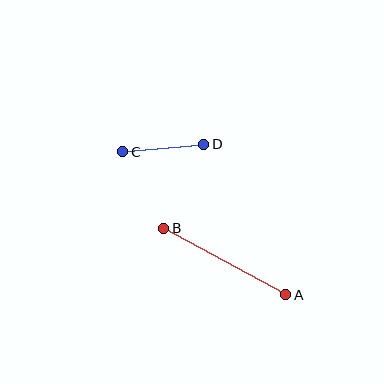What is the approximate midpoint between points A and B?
The midpoint is at approximately (225, 261) pixels.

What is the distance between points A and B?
The distance is approximately 139 pixels.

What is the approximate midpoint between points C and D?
The midpoint is at approximately (163, 148) pixels.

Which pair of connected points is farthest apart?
Points A and B are farthest apart.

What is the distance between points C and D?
The distance is approximately 81 pixels.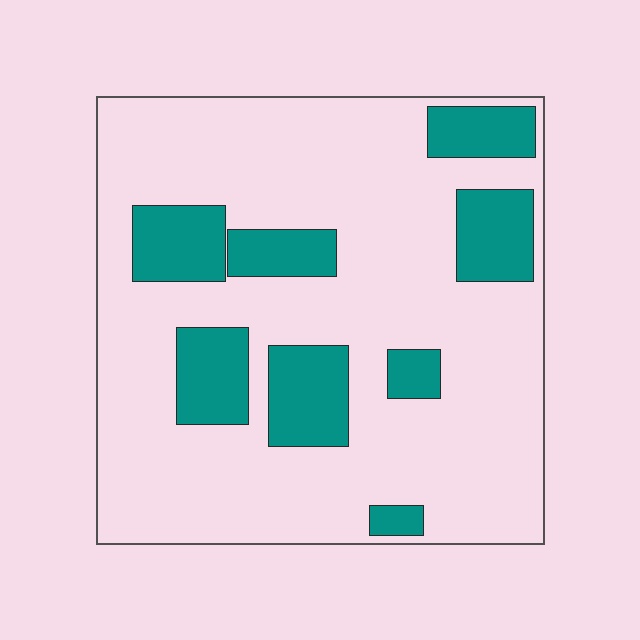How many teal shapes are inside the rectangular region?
8.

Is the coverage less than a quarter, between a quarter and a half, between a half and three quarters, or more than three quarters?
Less than a quarter.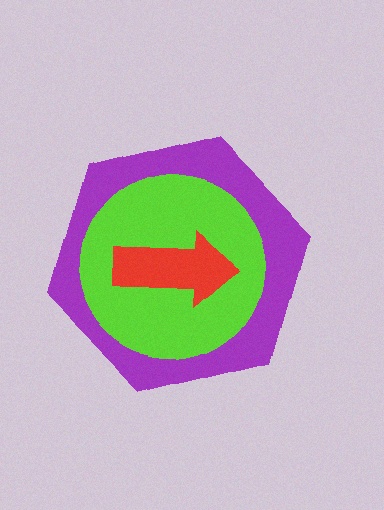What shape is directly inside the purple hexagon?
The lime circle.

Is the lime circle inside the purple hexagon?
Yes.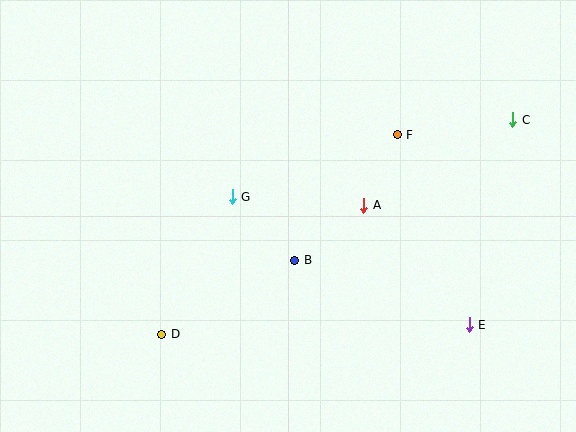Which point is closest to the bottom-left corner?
Point D is closest to the bottom-left corner.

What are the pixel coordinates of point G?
Point G is at (232, 197).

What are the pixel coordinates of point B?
Point B is at (295, 260).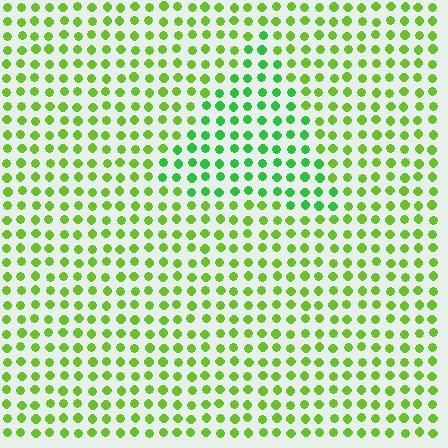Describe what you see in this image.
The image is filled with small lime elements in a uniform arrangement. A triangle-shaped region is visible where the elements are tinted to a slightly different hue, forming a subtle color boundary.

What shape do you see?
I see a triangle.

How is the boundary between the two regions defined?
The boundary is defined purely by a slight shift in hue (about 33 degrees). Spacing, size, and orientation are identical on both sides.